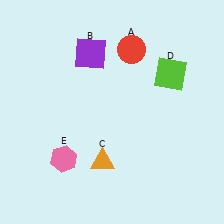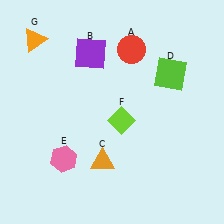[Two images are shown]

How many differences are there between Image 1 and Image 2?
There are 2 differences between the two images.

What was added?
A lime diamond (F), an orange triangle (G) were added in Image 2.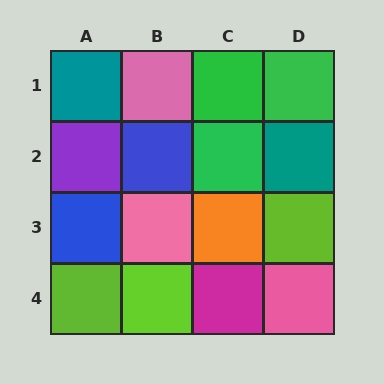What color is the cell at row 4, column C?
Magenta.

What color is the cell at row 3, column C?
Orange.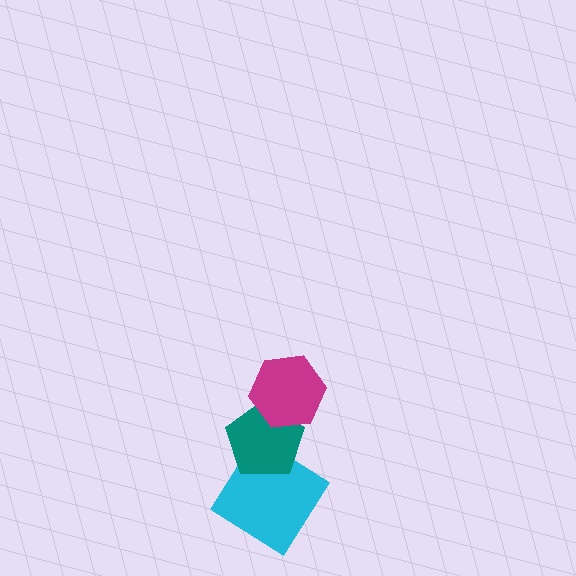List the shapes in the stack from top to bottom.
From top to bottom: the magenta hexagon, the teal pentagon, the cyan diamond.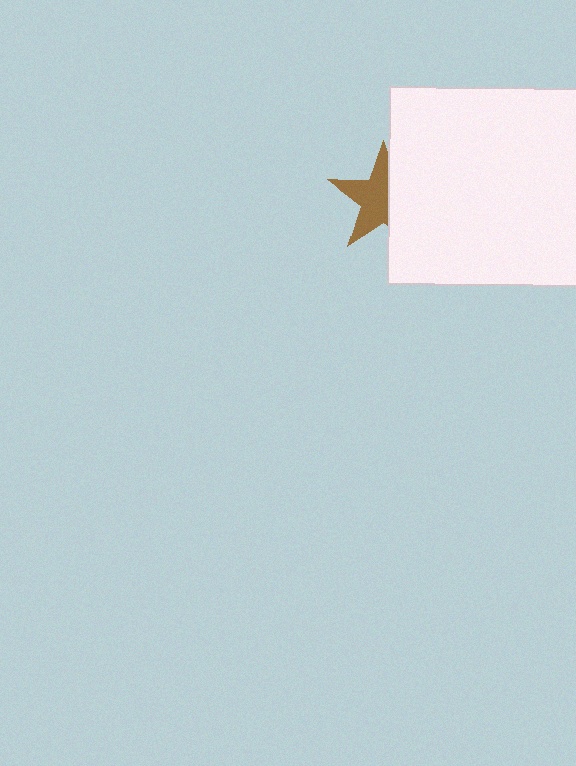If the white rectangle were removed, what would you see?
You would see the complete brown star.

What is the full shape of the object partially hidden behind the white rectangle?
The partially hidden object is a brown star.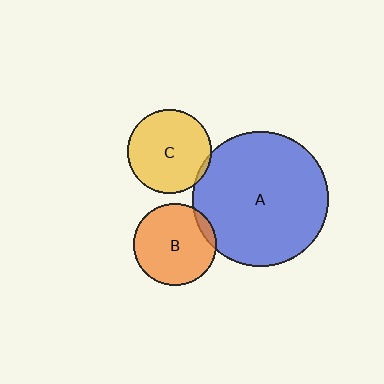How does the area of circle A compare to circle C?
Approximately 2.6 times.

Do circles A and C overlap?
Yes.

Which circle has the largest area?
Circle A (blue).